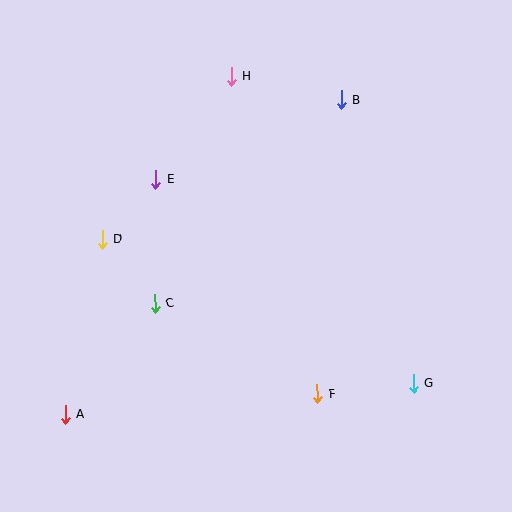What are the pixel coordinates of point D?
Point D is at (102, 239).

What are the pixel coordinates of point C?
Point C is at (155, 303).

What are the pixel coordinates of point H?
Point H is at (231, 76).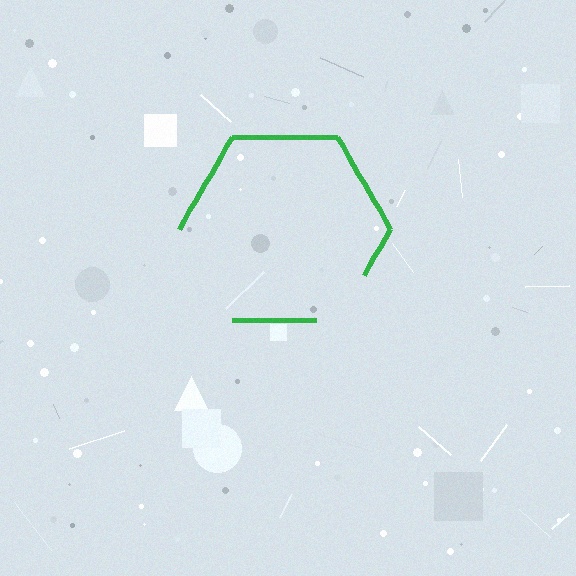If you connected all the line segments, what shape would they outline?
They would outline a hexagon.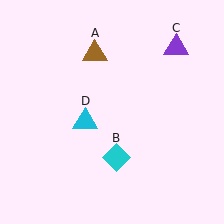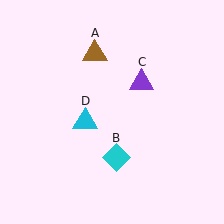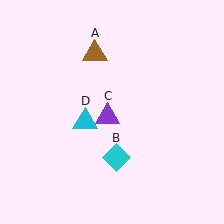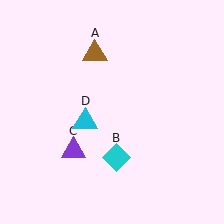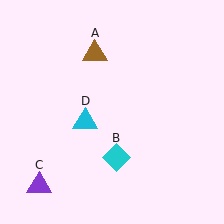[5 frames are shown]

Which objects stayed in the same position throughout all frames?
Brown triangle (object A) and cyan diamond (object B) and cyan triangle (object D) remained stationary.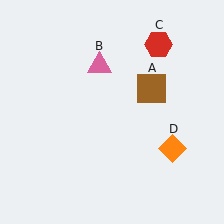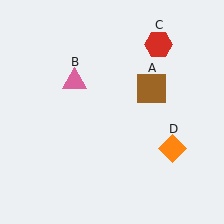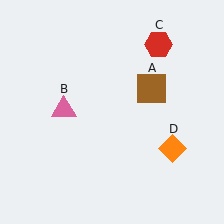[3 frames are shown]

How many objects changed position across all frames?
1 object changed position: pink triangle (object B).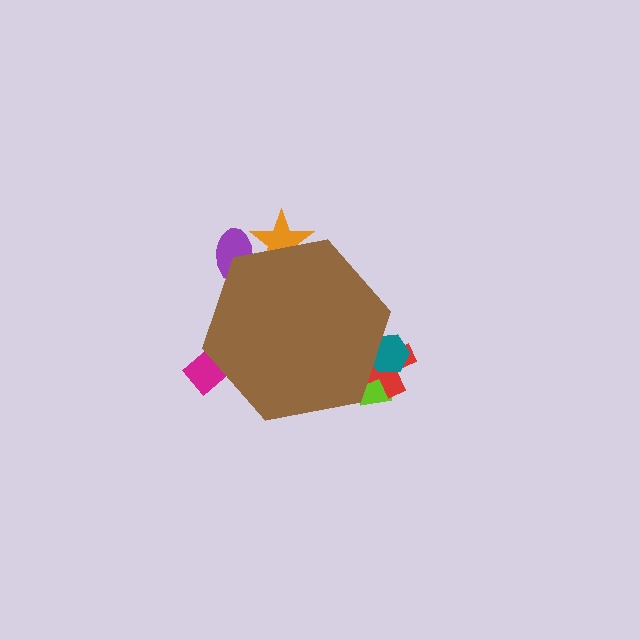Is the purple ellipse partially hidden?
Yes, the purple ellipse is partially hidden behind the brown hexagon.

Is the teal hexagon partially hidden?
Yes, the teal hexagon is partially hidden behind the brown hexagon.